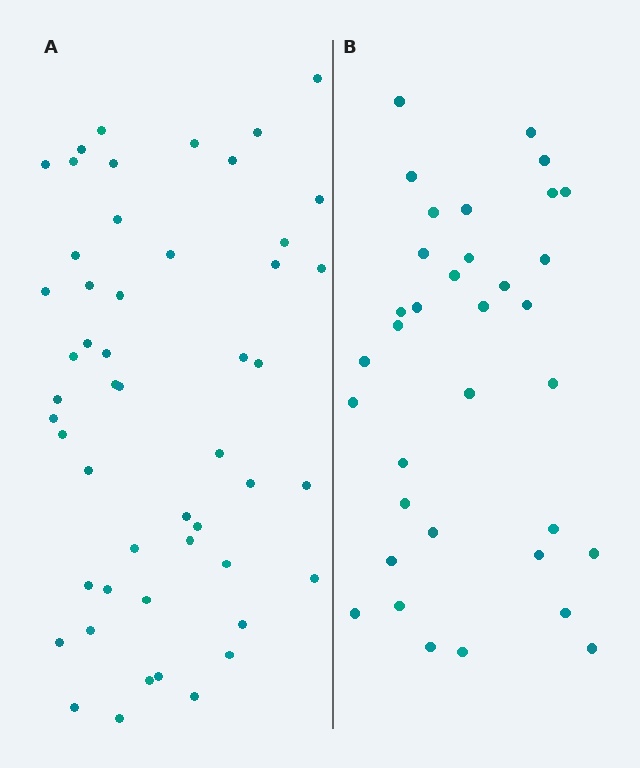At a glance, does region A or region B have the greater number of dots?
Region A (the left region) has more dots.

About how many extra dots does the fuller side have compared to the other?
Region A has approximately 15 more dots than region B.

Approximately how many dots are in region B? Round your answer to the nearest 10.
About 40 dots. (The exact count is 35, which rounds to 40.)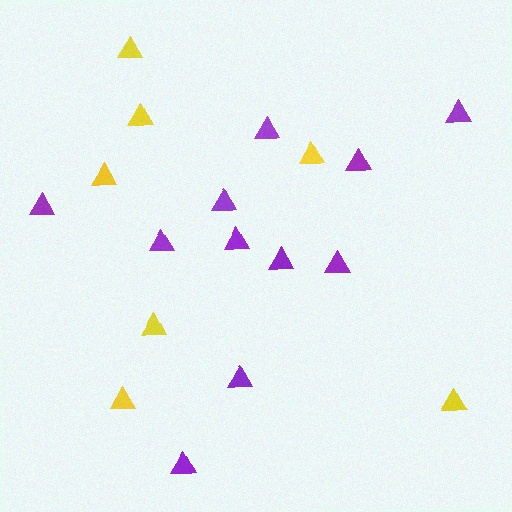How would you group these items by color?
There are 2 groups: one group of purple triangles (11) and one group of yellow triangles (7).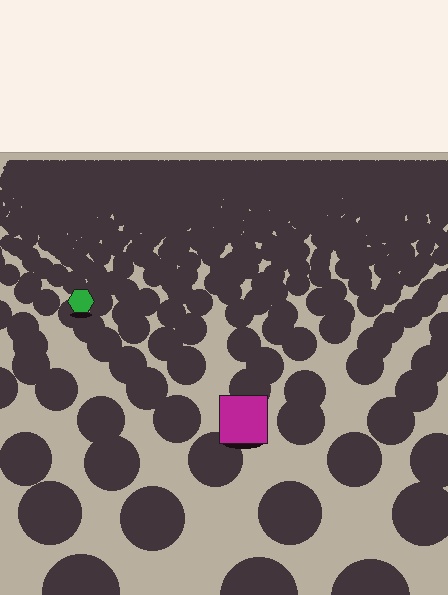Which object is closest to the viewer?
The magenta square is closest. The texture marks near it are larger and more spread out.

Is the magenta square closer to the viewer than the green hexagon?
Yes. The magenta square is closer — you can tell from the texture gradient: the ground texture is coarser near it.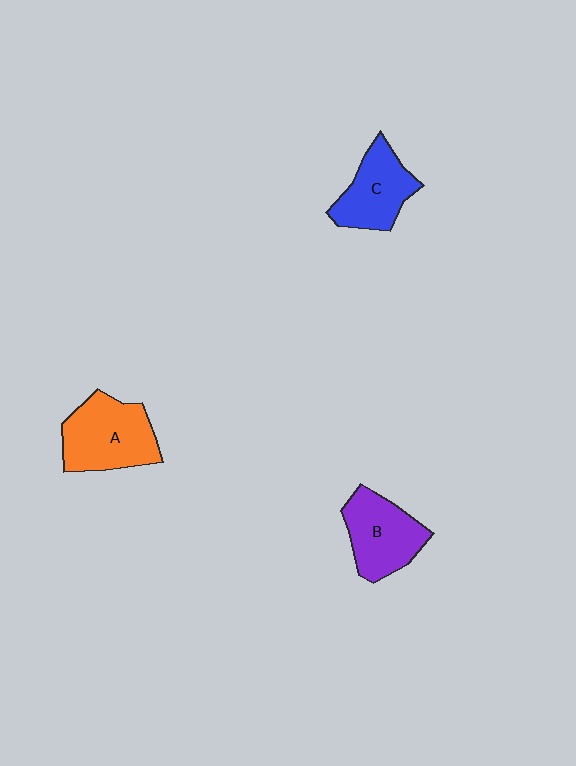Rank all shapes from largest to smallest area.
From largest to smallest: A (orange), B (purple), C (blue).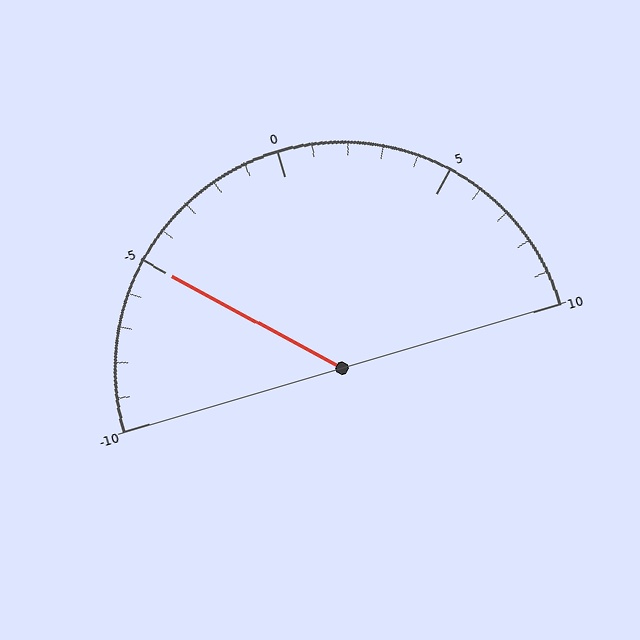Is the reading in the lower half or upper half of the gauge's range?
The reading is in the lower half of the range (-10 to 10).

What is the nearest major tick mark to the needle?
The nearest major tick mark is -5.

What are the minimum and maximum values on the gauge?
The gauge ranges from -10 to 10.